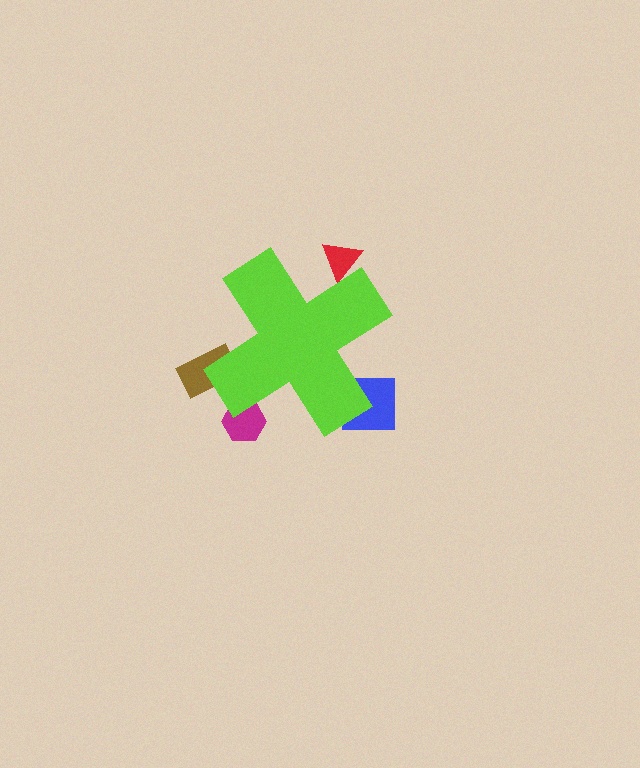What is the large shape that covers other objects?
A lime cross.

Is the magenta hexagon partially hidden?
Yes, the magenta hexagon is partially hidden behind the lime cross.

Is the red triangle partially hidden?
Yes, the red triangle is partially hidden behind the lime cross.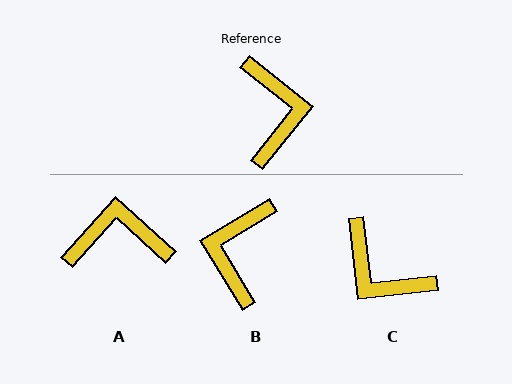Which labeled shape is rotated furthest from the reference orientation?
B, about 160 degrees away.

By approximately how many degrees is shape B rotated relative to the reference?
Approximately 160 degrees counter-clockwise.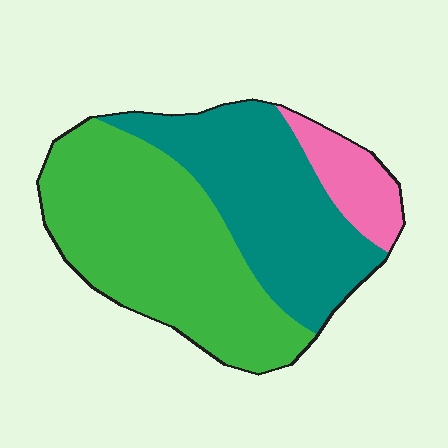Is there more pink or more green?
Green.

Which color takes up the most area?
Green, at roughly 50%.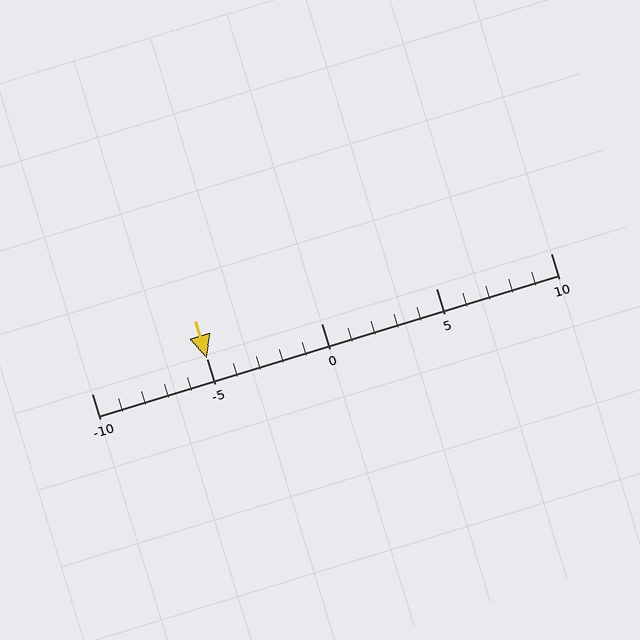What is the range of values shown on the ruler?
The ruler shows values from -10 to 10.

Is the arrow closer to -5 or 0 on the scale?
The arrow is closer to -5.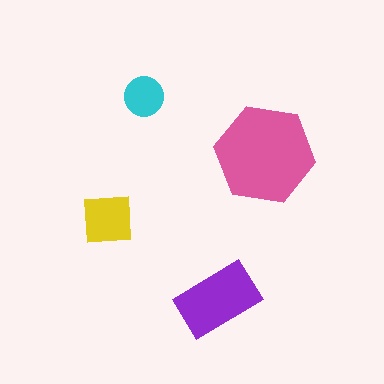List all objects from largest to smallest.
The pink hexagon, the purple rectangle, the yellow square, the cyan circle.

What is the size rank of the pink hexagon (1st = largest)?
1st.